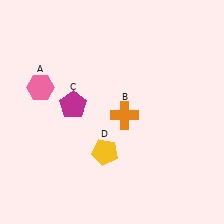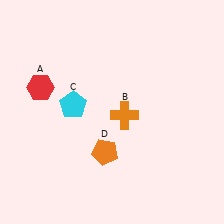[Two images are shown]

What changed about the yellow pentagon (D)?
In Image 1, D is yellow. In Image 2, it changed to orange.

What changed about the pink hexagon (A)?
In Image 1, A is pink. In Image 2, it changed to red.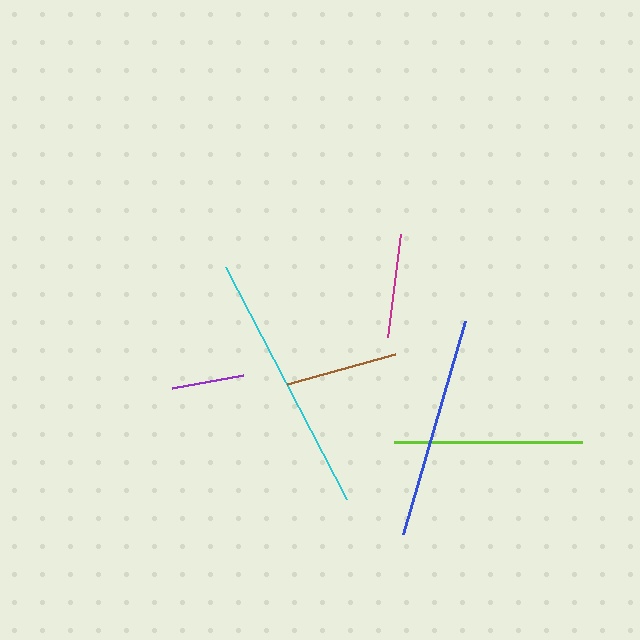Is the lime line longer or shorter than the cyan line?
The cyan line is longer than the lime line.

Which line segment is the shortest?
The purple line is the shortest at approximately 72 pixels.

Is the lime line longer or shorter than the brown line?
The lime line is longer than the brown line.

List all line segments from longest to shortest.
From longest to shortest: cyan, blue, lime, brown, magenta, purple.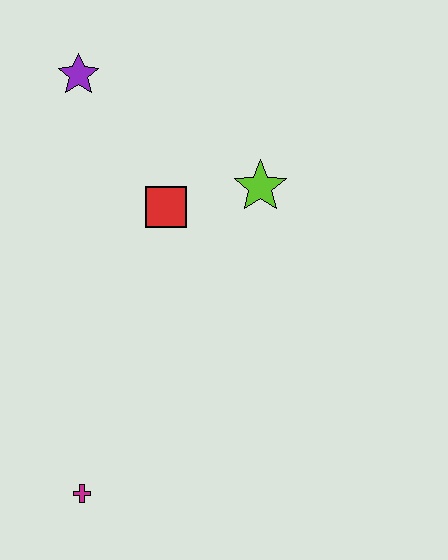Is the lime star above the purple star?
No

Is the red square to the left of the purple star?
No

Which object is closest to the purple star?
The red square is closest to the purple star.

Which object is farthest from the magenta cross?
The purple star is farthest from the magenta cross.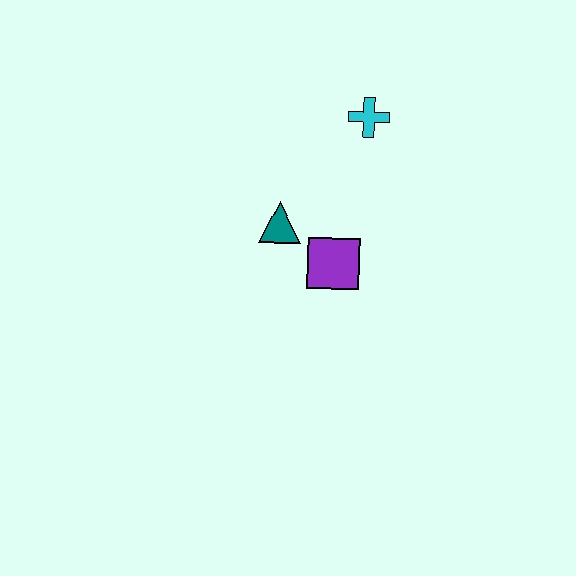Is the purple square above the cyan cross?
No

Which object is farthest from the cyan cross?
The purple square is farthest from the cyan cross.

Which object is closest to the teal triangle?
The purple square is closest to the teal triangle.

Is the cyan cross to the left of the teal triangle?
No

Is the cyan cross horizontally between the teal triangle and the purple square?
No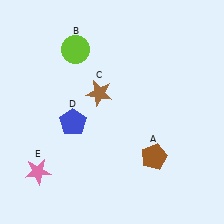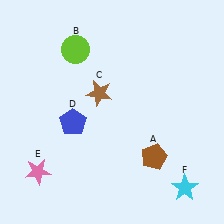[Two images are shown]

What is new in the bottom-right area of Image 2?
A cyan star (F) was added in the bottom-right area of Image 2.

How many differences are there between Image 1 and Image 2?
There is 1 difference between the two images.